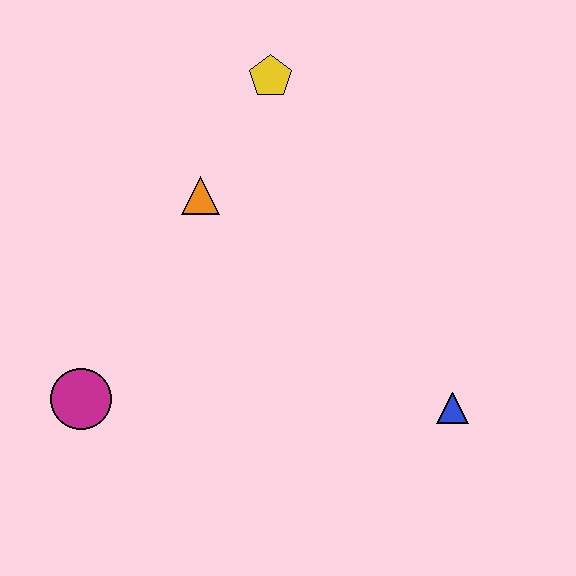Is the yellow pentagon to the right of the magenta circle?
Yes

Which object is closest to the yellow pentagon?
The orange triangle is closest to the yellow pentagon.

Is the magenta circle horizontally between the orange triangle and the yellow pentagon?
No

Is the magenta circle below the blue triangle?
No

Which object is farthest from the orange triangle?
The blue triangle is farthest from the orange triangle.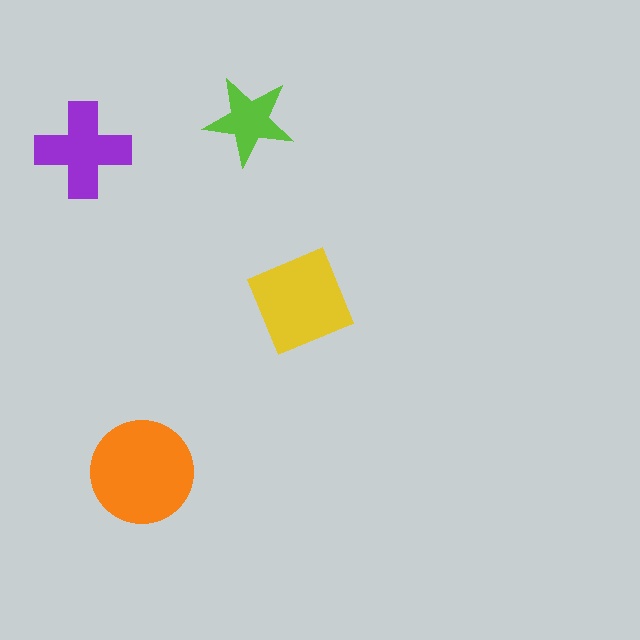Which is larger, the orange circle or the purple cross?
The orange circle.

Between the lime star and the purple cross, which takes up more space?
The purple cross.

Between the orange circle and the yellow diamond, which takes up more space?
The orange circle.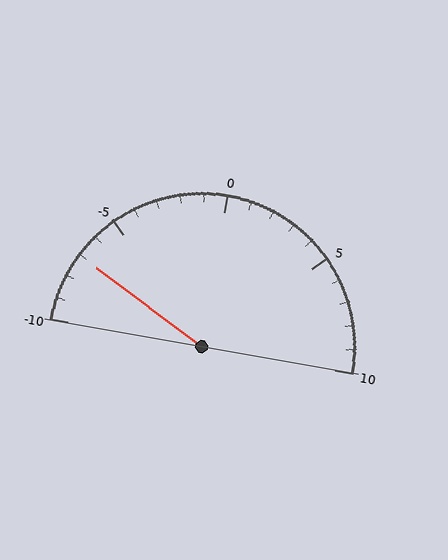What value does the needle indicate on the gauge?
The needle indicates approximately -7.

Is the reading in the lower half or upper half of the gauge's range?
The reading is in the lower half of the range (-10 to 10).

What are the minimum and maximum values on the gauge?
The gauge ranges from -10 to 10.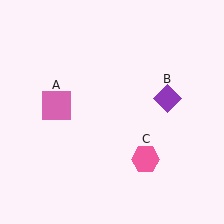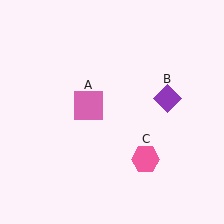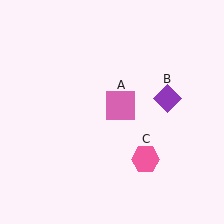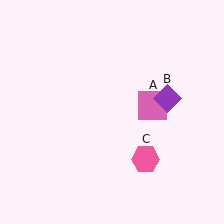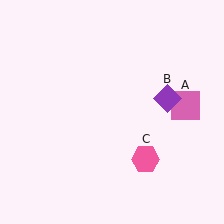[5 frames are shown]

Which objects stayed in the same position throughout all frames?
Purple diamond (object B) and pink hexagon (object C) remained stationary.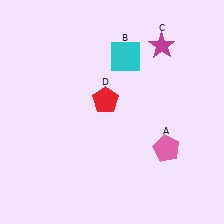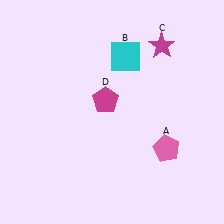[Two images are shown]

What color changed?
The pentagon (D) changed from red in Image 1 to magenta in Image 2.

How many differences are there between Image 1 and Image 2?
There is 1 difference between the two images.